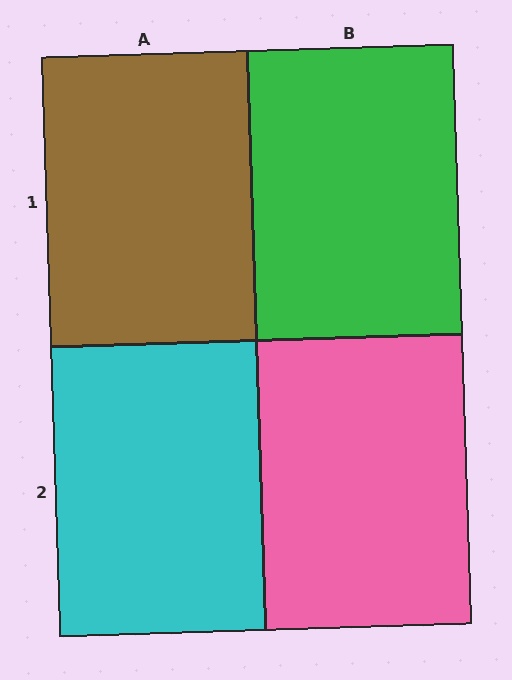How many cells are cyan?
1 cell is cyan.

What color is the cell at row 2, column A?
Cyan.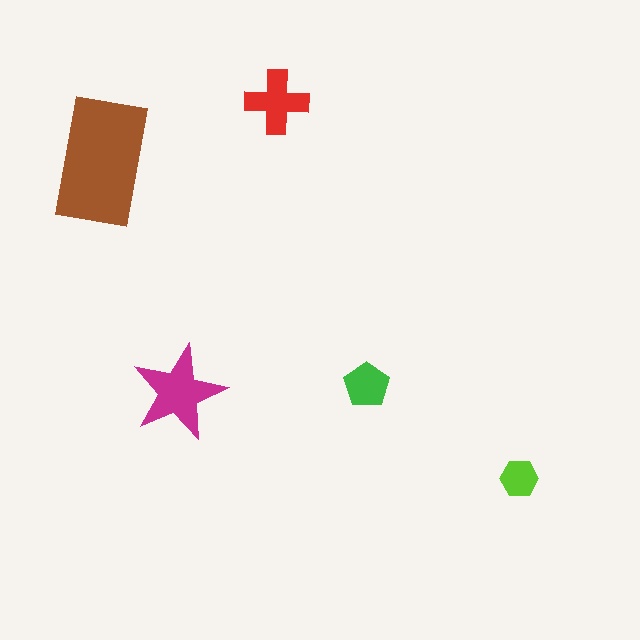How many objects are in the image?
There are 5 objects in the image.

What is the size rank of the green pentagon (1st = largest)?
4th.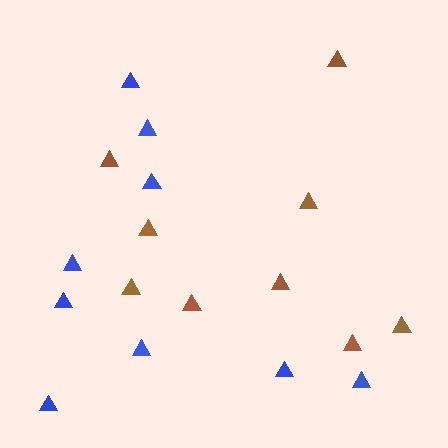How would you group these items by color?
There are 2 groups: one group of brown triangles (9) and one group of blue triangles (9).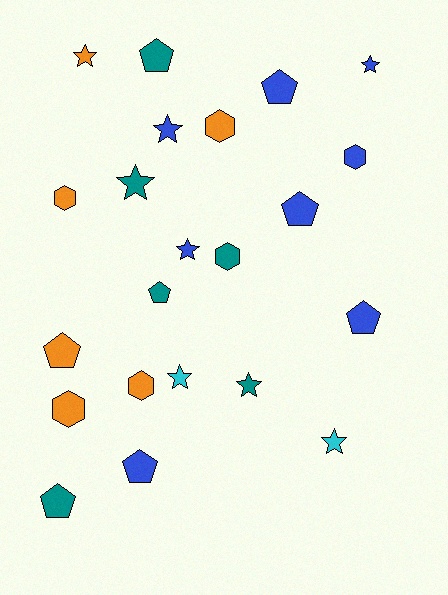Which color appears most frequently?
Blue, with 8 objects.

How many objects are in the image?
There are 22 objects.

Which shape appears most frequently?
Star, with 8 objects.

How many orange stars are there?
There is 1 orange star.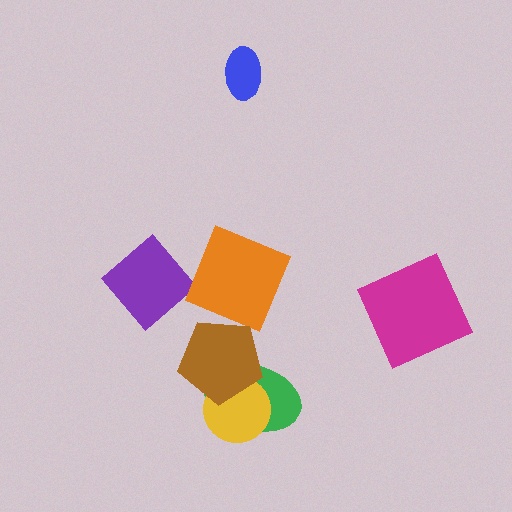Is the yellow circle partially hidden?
Yes, it is partially covered by another shape.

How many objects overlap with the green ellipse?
2 objects overlap with the green ellipse.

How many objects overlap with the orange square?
0 objects overlap with the orange square.